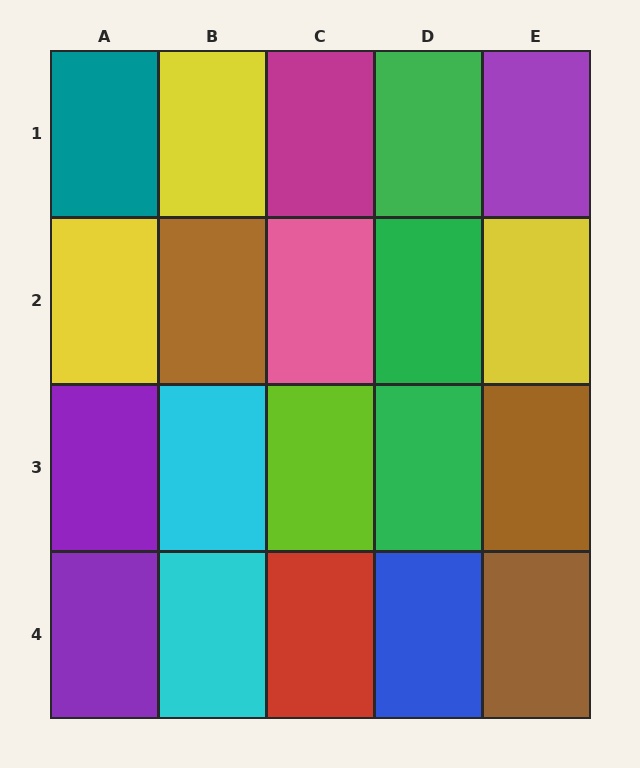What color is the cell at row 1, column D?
Green.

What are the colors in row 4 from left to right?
Purple, cyan, red, blue, brown.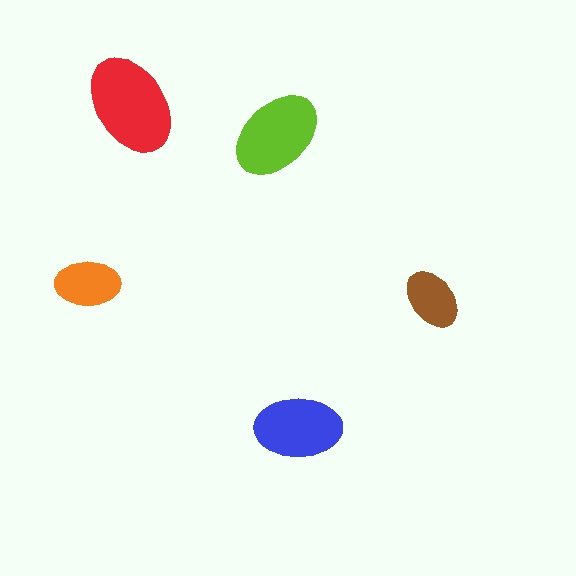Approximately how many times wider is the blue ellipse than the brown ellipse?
About 1.5 times wider.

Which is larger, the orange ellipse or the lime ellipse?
The lime one.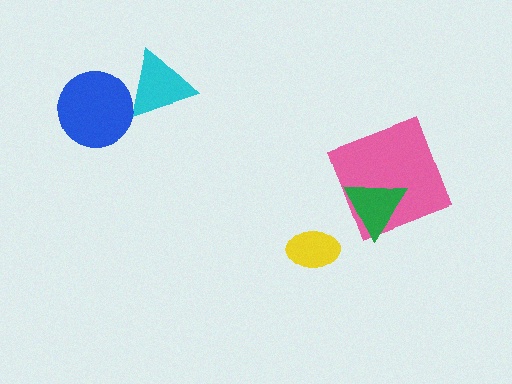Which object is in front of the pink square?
The green triangle is in front of the pink square.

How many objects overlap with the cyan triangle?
1 object overlaps with the cyan triangle.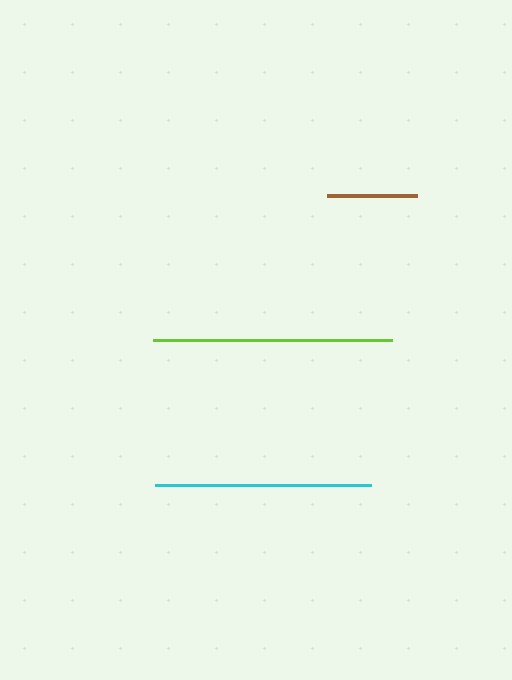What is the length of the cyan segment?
The cyan segment is approximately 217 pixels long.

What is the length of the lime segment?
The lime segment is approximately 239 pixels long.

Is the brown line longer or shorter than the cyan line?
The cyan line is longer than the brown line.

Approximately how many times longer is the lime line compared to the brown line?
The lime line is approximately 2.7 times the length of the brown line.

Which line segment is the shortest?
The brown line is the shortest at approximately 90 pixels.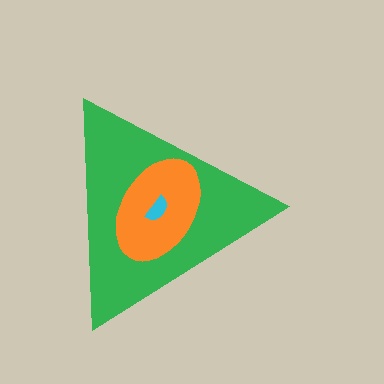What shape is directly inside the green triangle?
The orange ellipse.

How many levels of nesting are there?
3.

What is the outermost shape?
The green triangle.